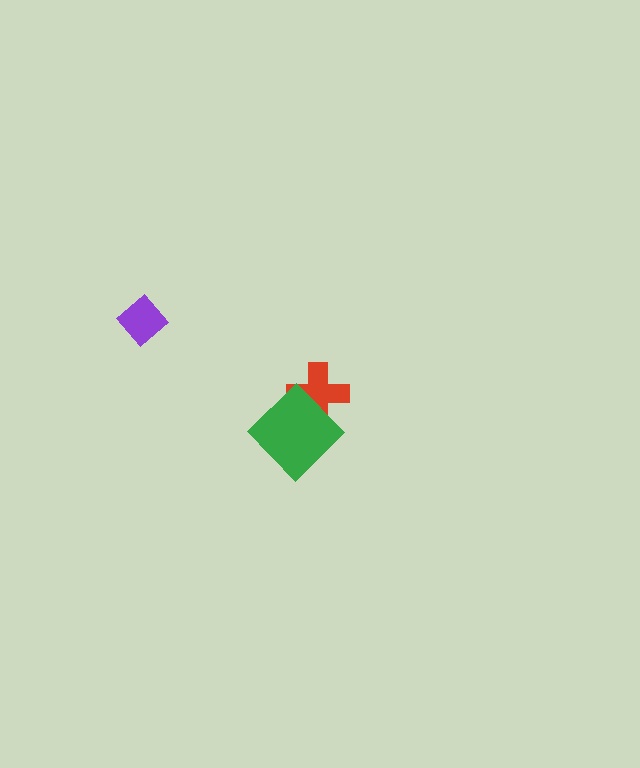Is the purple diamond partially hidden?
No, no other shape covers it.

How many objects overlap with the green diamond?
1 object overlaps with the green diamond.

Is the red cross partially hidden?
Yes, it is partially covered by another shape.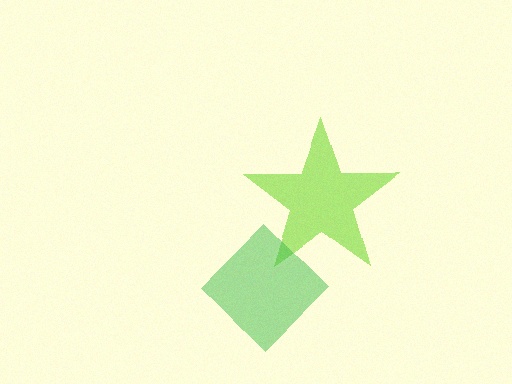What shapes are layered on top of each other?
The layered shapes are: a lime star, a green diamond.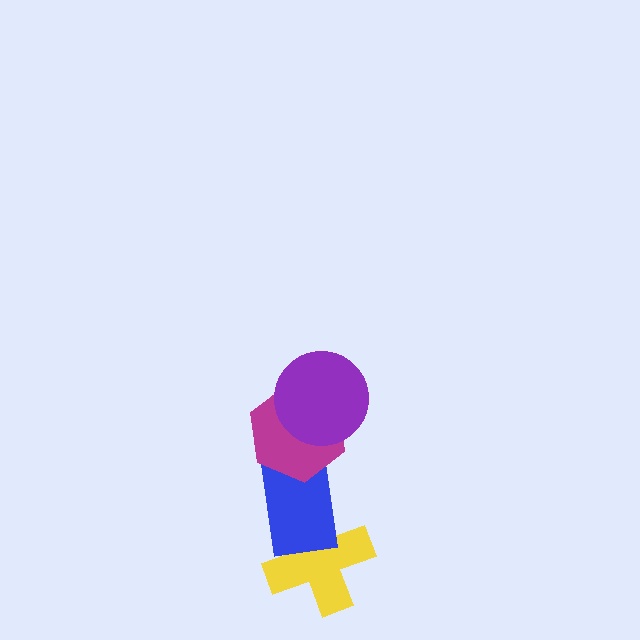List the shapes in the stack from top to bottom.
From top to bottom: the purple circle, the magenta hexagon, the blue rectangle, the yellow cross.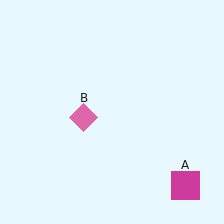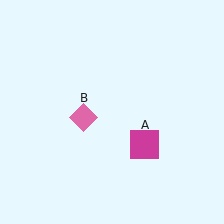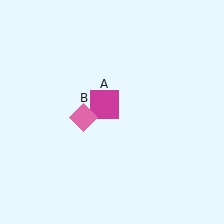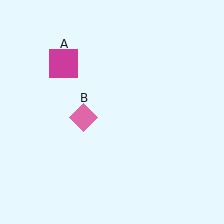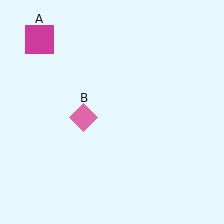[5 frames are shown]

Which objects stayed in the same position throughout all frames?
Pink diamond (object B) remained stationary.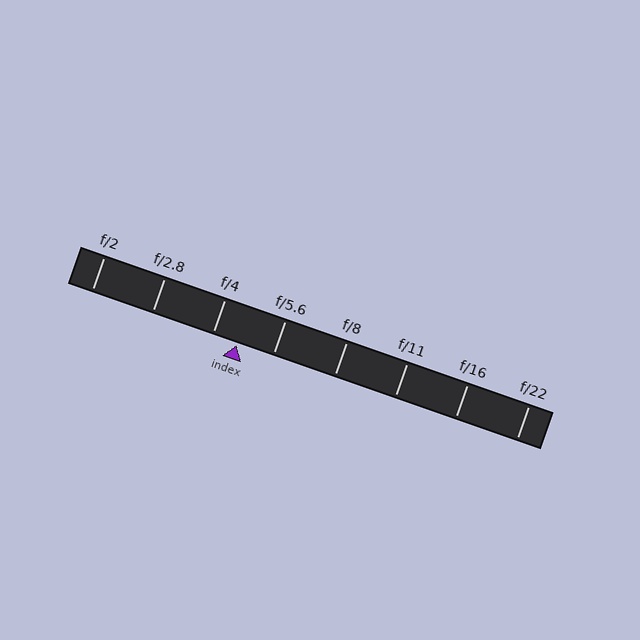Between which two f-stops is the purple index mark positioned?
The index mark is between f/4 and f/5.6.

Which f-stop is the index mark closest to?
The index mark is closest to f/4.